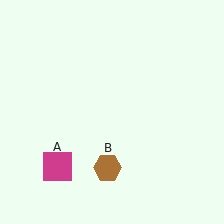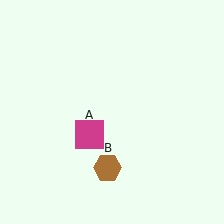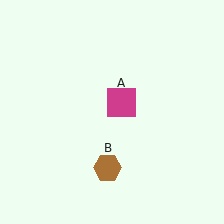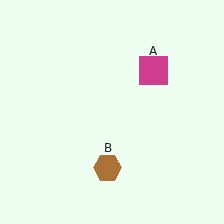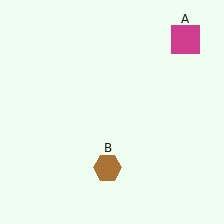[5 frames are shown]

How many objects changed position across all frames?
1 object changed position: magenta square (object A).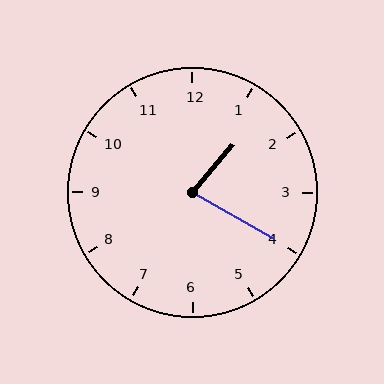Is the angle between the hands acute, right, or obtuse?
It is acute.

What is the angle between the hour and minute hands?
Approximately 80 degrees.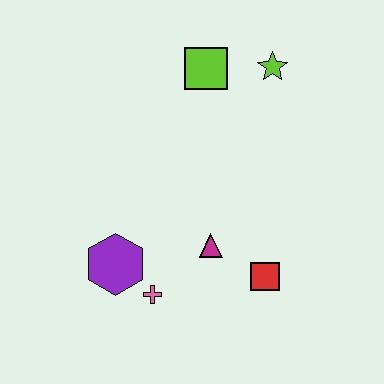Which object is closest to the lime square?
The lime star is closest to the lime square.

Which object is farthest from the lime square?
The pink cross is farthest from the lime square.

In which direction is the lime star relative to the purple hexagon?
The lime star is above the purple hexagon.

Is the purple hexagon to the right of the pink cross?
No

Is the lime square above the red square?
Yes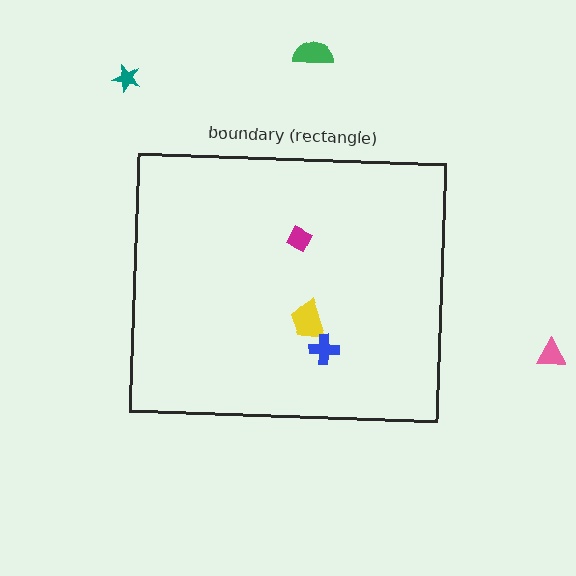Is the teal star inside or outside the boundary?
Outside.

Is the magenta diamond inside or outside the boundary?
Inside.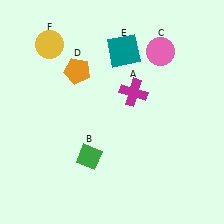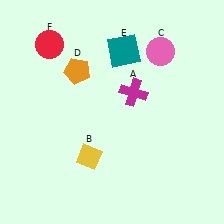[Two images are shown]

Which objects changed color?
B changed from green to yellow. F changed from yellow to red.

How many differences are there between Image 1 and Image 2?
There are 2 differences between the two images.